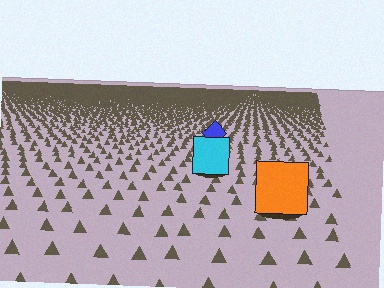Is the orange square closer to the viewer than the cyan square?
Yes. The orange square is closer — you can tell from the texture gradient: the ground texture is coarser near it.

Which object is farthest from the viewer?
The blue diamond is farthest from the viewer. It appears smaller and the ground texture around it is denser.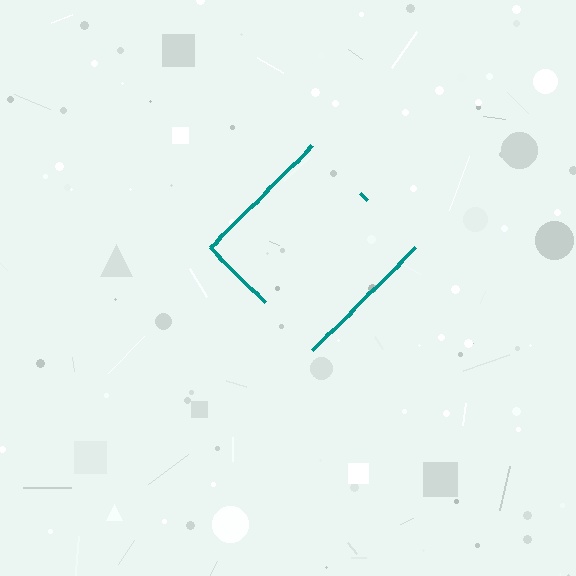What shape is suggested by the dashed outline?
The dashed outline suggests a diamond.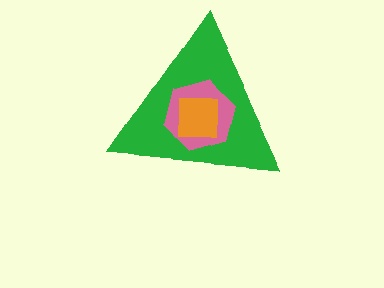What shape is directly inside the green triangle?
The pink hexagon.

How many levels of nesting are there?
3.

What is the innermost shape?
The orange square.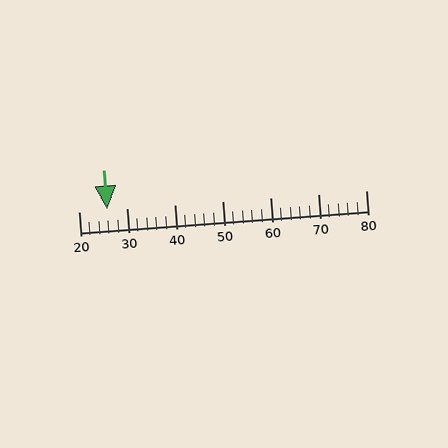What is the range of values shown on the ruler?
The ruler shows values from 20 to 80.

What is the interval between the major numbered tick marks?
The major tick marks are spaced 10 units apart.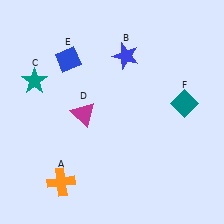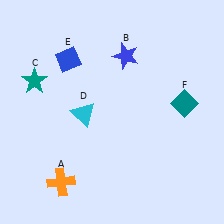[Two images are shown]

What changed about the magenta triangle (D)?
In Image 1, D is magenta. In Image 2, it changed to cyan.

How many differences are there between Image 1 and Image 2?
There is 1 difference between the two images.